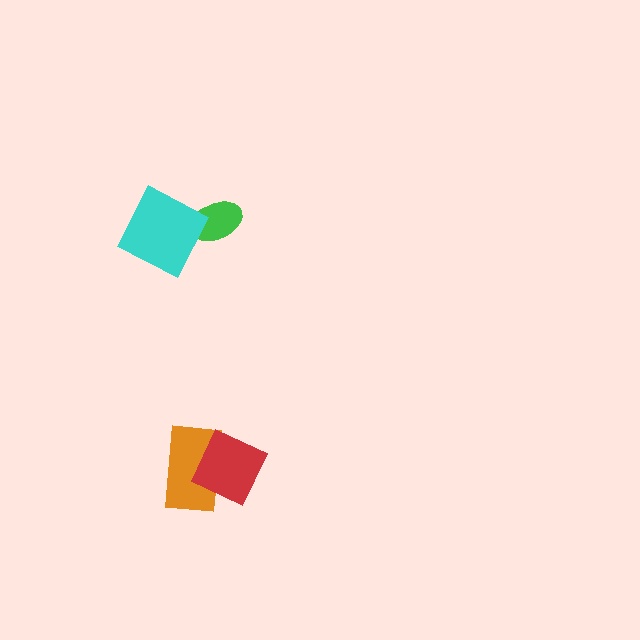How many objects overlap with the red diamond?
1 object overlaps with the red diamond.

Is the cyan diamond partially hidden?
No, no other shape covers it.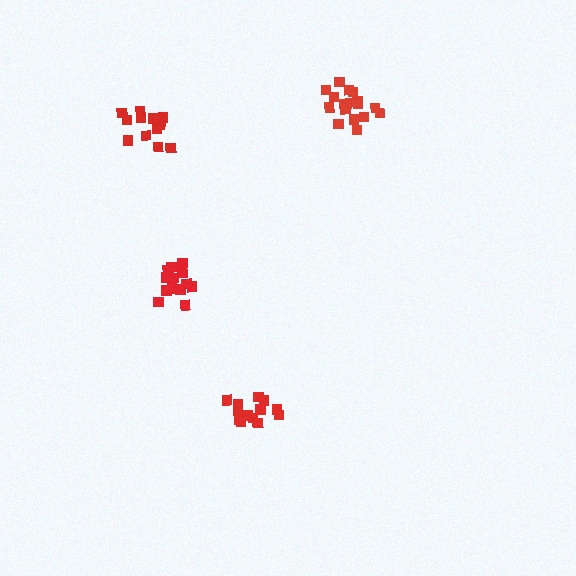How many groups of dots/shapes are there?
There are 4 groups.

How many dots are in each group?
Group 1: 13 dots, Group 2: 13 dots, Group 3: 14 dots, Group 4: 17 dots (57 total).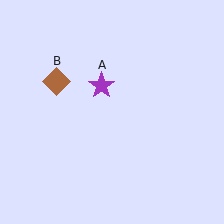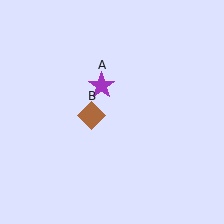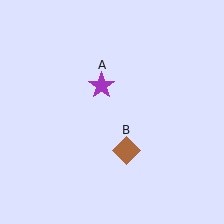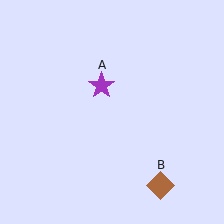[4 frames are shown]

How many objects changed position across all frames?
1 object changed position: brown diamond (object B).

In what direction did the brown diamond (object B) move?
The brown diamond (object B) moved down and to the right.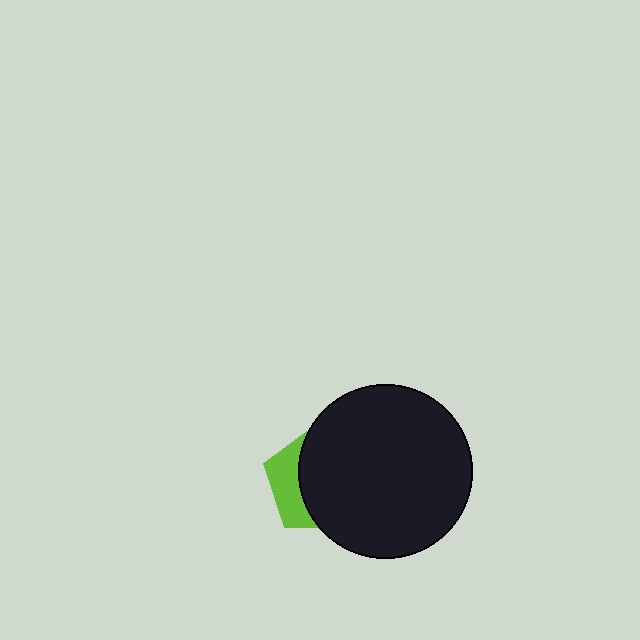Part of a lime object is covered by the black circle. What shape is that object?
It is a pentagon.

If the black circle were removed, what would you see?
You would see the complete lime pentagon.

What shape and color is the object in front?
The object in front is a black circle.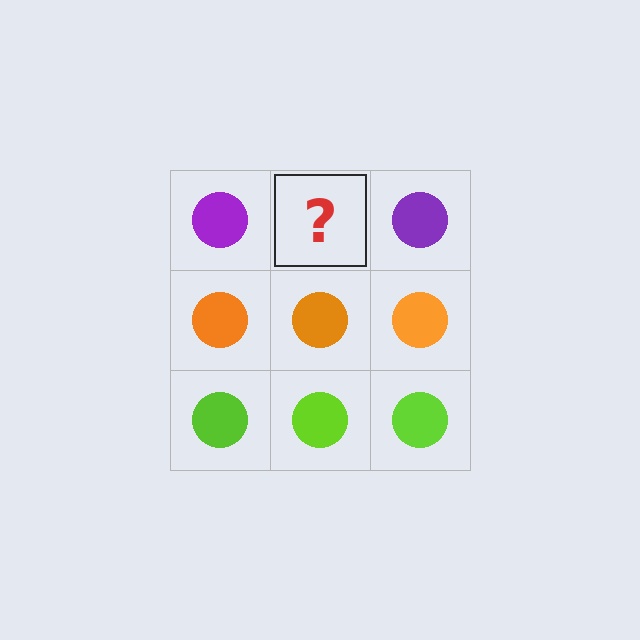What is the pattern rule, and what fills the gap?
The rule is that each row has a consistent color. The gap should be filled with a purple circle.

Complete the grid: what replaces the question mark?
The question mark should be replaced with a purple circle.